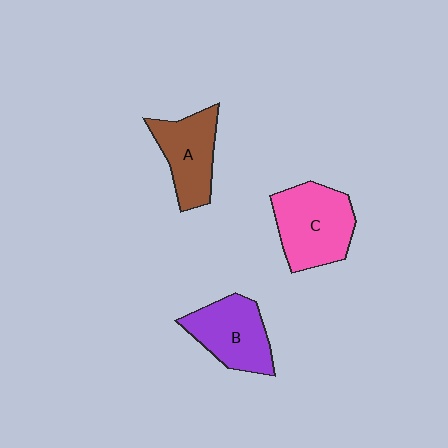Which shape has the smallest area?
Shape A (brown).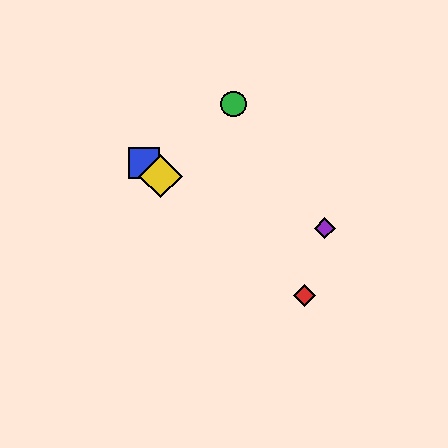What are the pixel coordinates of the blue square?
The blue square is at (144, 163).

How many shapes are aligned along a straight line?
3 shapes (the red diamond, the blue square, the yellow diamond) are aligned along a straight line.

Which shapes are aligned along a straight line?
The red diamond, the blue square, the yellow diamond are aligned along a straight line.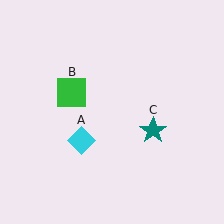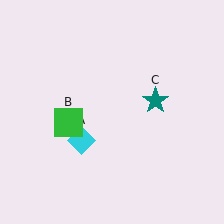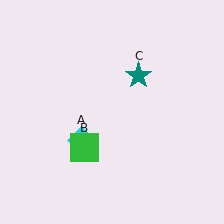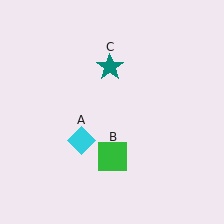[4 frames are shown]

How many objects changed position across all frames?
2 objects changed position: green square (object B), teal star (object C).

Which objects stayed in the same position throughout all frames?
Cyan diamond (object A) remained stationary.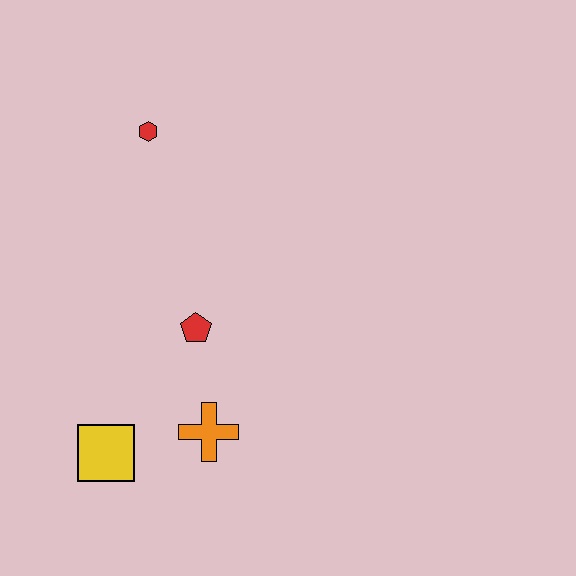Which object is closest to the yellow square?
The orange cross is closest to the yellow square.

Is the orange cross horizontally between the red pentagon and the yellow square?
No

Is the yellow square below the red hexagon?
Yes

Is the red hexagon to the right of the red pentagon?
No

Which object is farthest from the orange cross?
The red hexagon is farthest from the orange cross.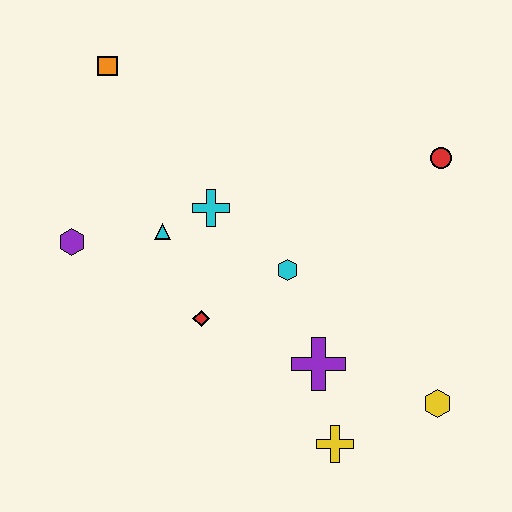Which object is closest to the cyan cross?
The cyan triangle is closest to the cyan cross.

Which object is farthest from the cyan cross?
The yellow hexagon is farthest from the cyan cross.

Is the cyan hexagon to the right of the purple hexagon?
Yes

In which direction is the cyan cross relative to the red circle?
The cyan cross is to the left of the red circle.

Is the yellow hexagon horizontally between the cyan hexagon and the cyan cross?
No